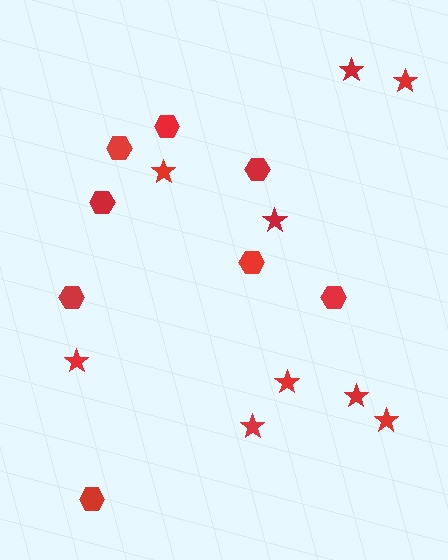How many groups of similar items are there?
There are 2 groups: one group of stars (9) and one group of hexagons (8).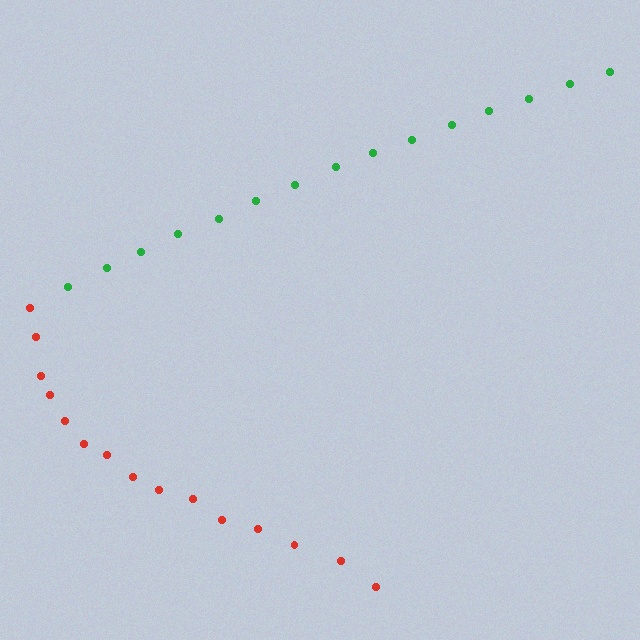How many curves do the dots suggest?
There are 2 distinct paths.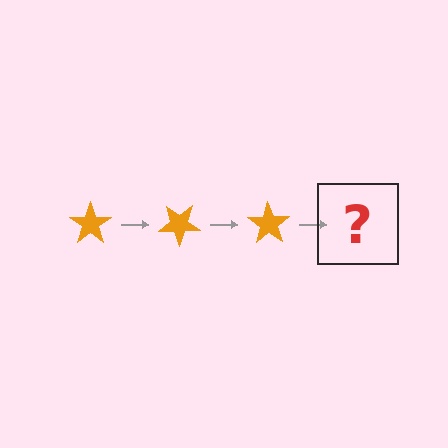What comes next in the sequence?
The next element should be an orange star rotated 105 degrees.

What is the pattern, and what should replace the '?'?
The pattern is that the star rotates 35 degrees each step. The '?' should be an orange star rotated 105 degrees.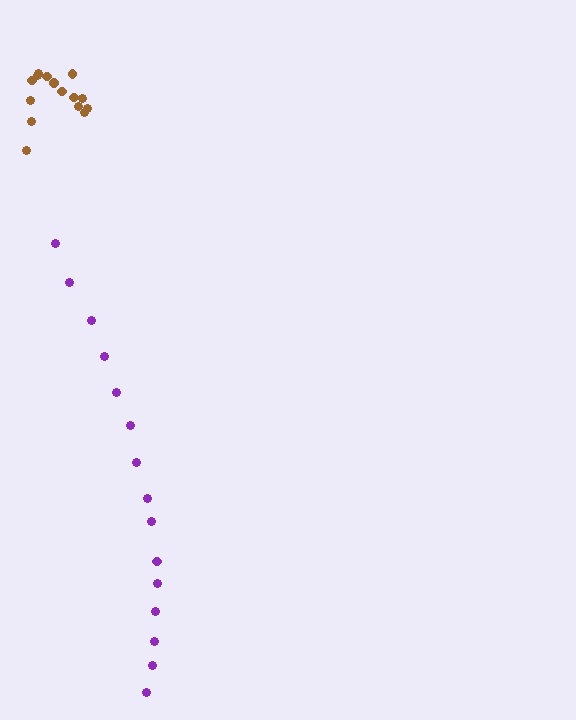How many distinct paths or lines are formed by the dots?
There are 2 distinct paths.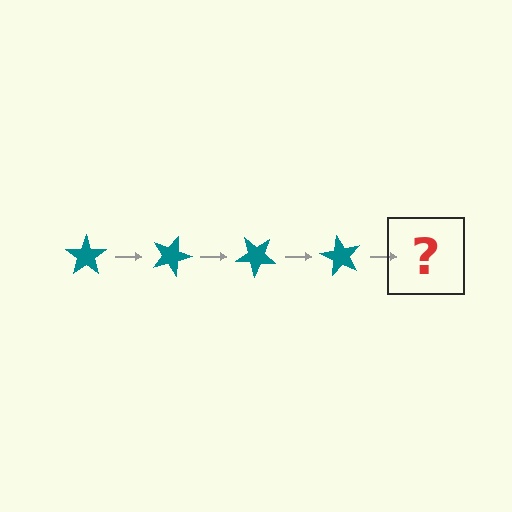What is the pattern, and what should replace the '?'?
The pattern is that the star rotates 20 degrees each step. The '?' should be a teal star rotated 80 degrees.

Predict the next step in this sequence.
The next step is a teal star rotated 80 degrees.